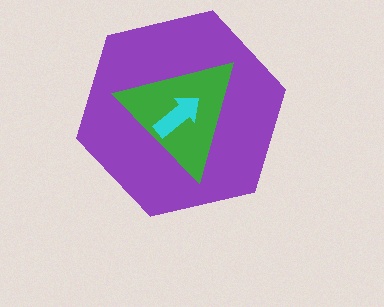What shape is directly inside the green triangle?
The cyan arrow.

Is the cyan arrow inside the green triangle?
Yes.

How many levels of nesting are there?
3.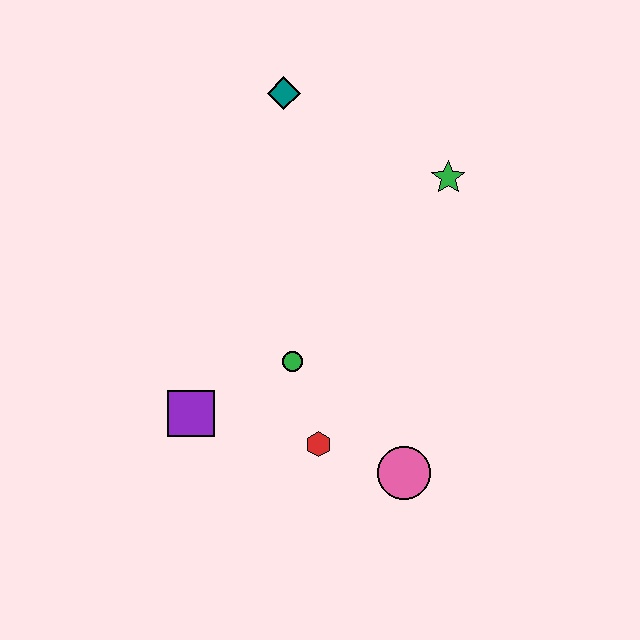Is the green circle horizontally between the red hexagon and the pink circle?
No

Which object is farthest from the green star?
The purple square is farthest from the green star.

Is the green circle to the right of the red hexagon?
No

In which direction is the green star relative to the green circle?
The green star is above the green circle.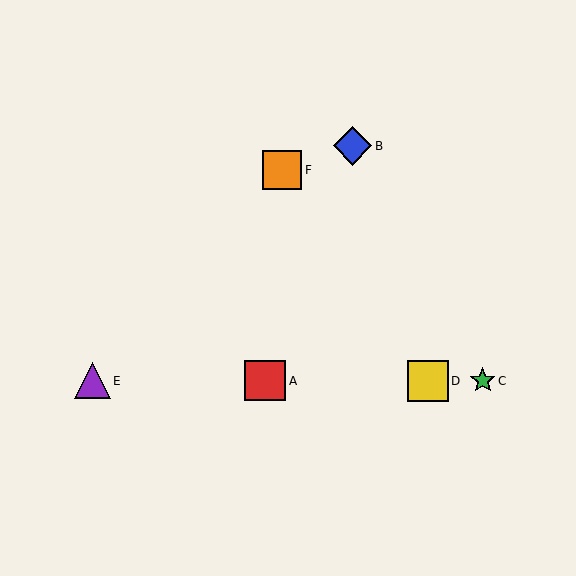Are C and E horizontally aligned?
Yes, both are at y≈381.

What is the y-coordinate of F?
Object F is at y≈170.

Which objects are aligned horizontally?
Objects A, C, D, E are aligned horizontally.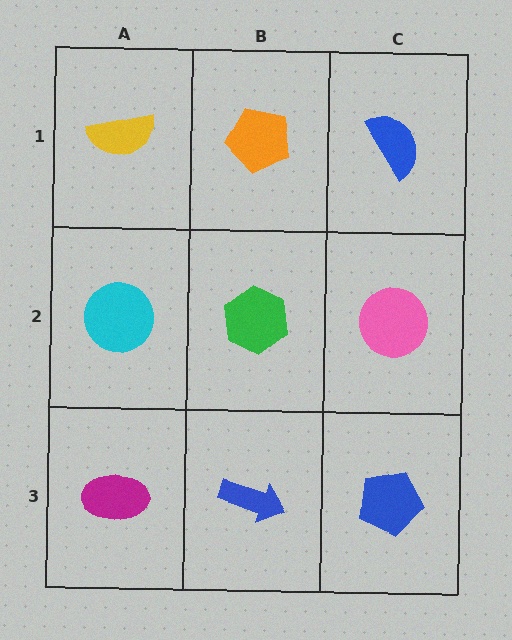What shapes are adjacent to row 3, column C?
A pink circle (row 2, column C), a blue arrow (row 3, column B).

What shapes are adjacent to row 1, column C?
A pink circle (row 2, column C), an orange pentagon (row 1, column B).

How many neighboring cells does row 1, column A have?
2.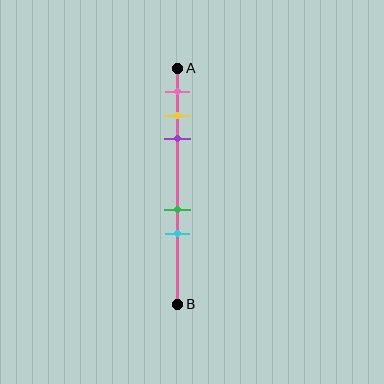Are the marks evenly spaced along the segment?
No, the marks are not evenly spaced.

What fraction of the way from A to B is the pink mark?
The pink mark is approximately 10% (0.1) of the way from A to B.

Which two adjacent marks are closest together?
The yellow and purple marks are the closest adjacent pair.